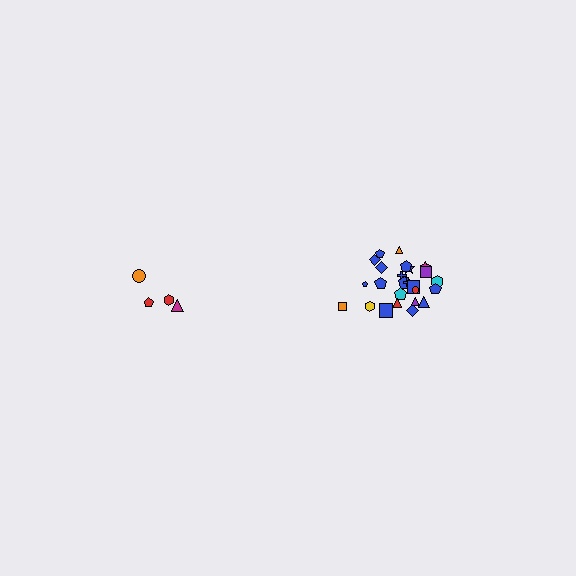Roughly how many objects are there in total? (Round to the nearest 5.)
Roughly 30 objects in total.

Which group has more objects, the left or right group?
The right group.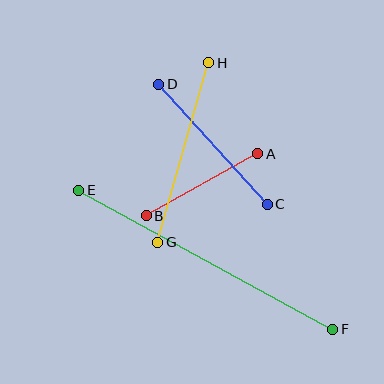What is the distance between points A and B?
The distance is approximately 128 pixels.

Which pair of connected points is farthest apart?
Points E and F are farthest apart.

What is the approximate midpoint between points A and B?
The midpoint is at approximately (202, 185) pixels.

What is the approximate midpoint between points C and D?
The midpoint is at approximately (213, 144) pixels.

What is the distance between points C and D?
The distance is approximately 162 pixels.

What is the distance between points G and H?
The distance is approximately 187 pixels.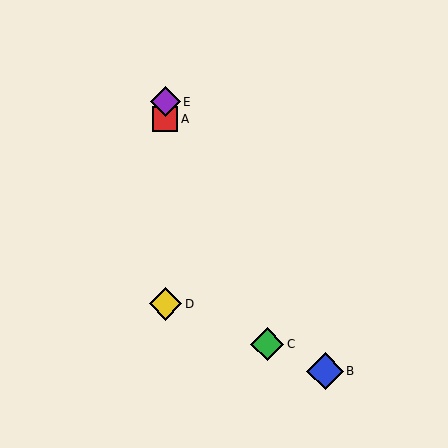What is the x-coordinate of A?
Object A is at x≈165.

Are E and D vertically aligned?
Yes, both are at x≈165.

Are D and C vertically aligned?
No, D is at x≈165 and C is at x≈267.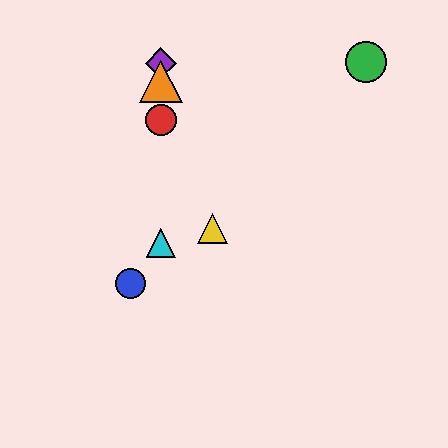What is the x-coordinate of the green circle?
The green circle is at x≈366.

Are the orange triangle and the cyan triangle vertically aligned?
Yes, both are at x≈161.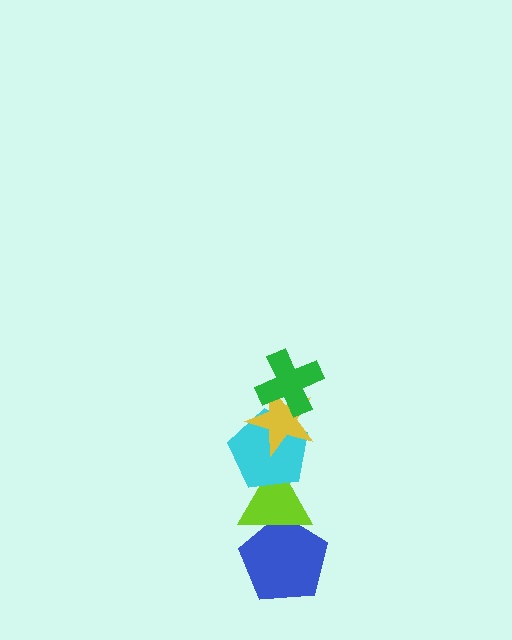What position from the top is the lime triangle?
The lime triangle is 4th from the top.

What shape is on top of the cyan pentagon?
The yellow star is on top of the cyan pentagon.